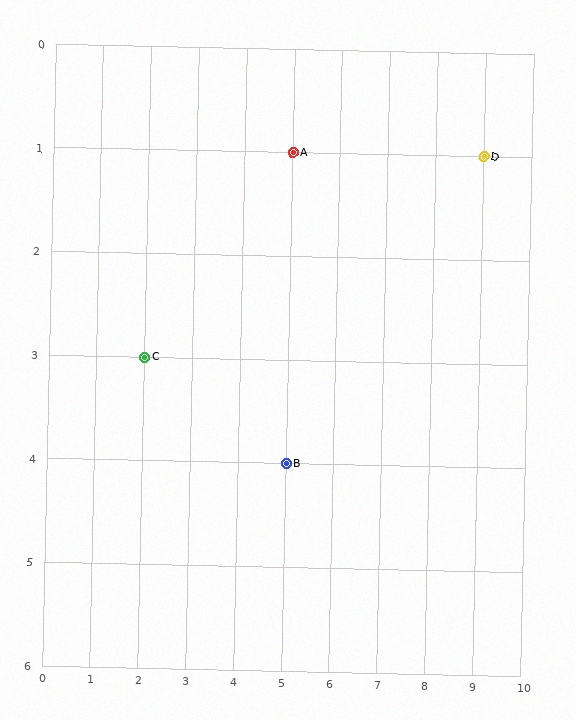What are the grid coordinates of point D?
Point D is at grid coordinates (9, 1).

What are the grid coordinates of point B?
Point B is at grid coordinates (5, 4).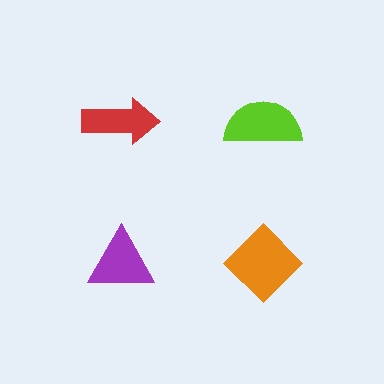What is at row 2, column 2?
An orange diamond.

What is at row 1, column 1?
A red arrow.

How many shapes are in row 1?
2 shapes.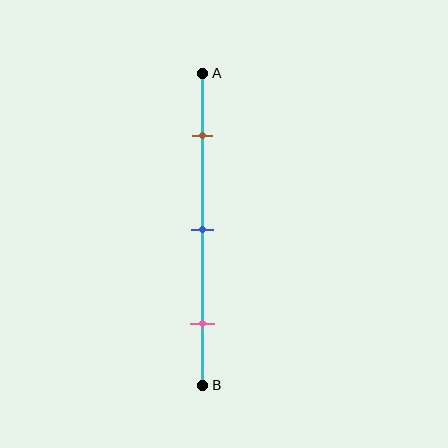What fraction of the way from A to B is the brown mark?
The brown mark is approximately 20% (0.2) of the way from A to B.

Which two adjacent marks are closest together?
The brown and blue marks are the closest adjacent pair.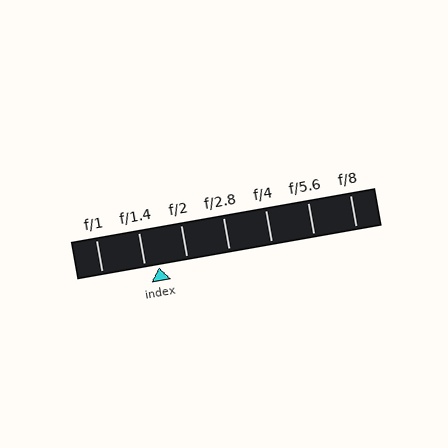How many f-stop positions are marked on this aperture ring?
There are 7 f-stop positions marked.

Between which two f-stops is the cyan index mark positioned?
The index mark is between f/1.4 and f/2.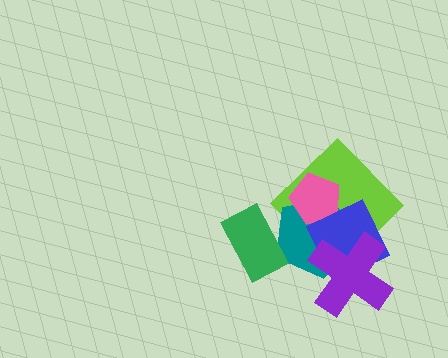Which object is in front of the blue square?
The purple cross is in front of the blue square.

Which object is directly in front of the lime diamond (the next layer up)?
The teal pentagon is directly in front of the lime diamond.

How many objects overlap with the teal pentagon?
5 objects overlap with the teal pentagon.